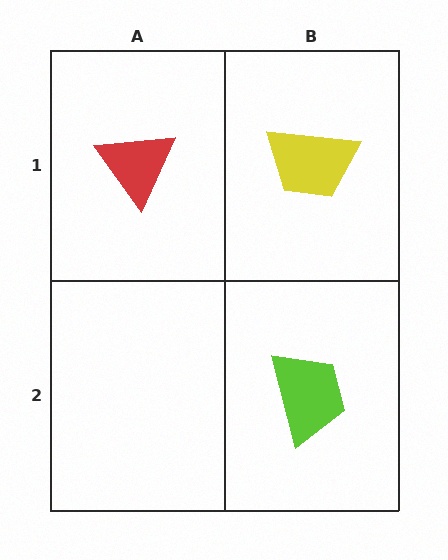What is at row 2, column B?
A lime trapezoid.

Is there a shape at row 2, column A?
No, that cell is empty.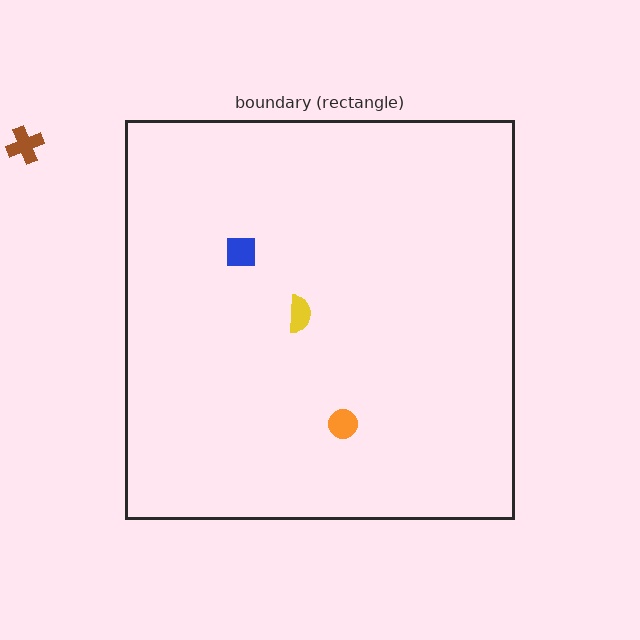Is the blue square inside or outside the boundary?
Inside.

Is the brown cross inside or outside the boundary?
Outside.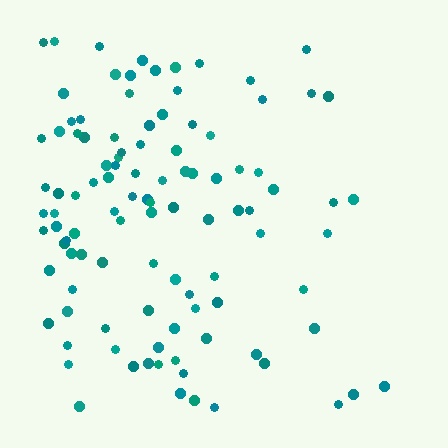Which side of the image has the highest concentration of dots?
The left.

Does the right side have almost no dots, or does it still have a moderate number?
Still a moderate number, just noticeably fewer than the left.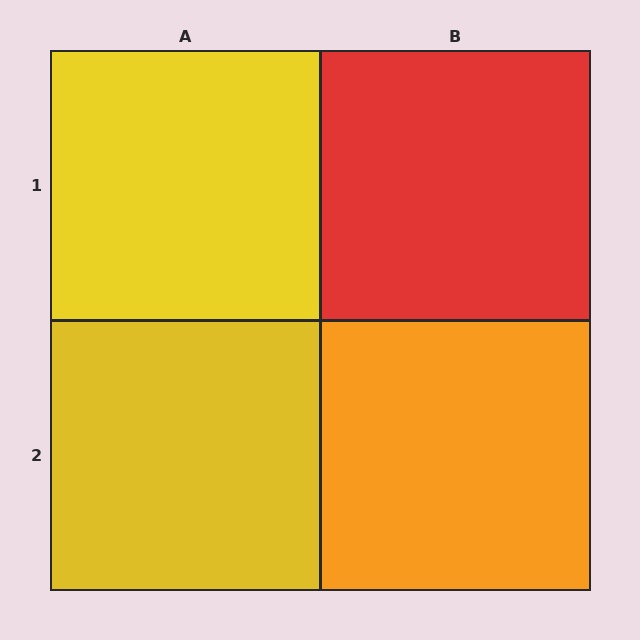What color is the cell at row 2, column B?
Orange.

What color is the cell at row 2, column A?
Yellow.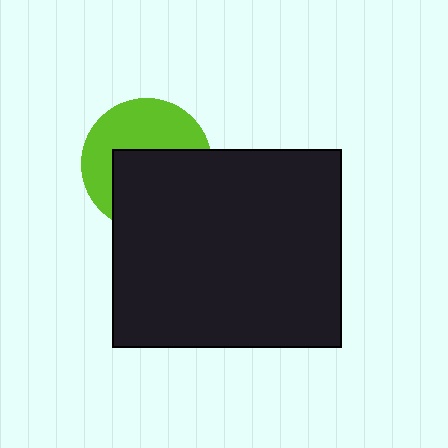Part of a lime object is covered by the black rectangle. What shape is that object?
It is a circle.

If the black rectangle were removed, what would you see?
You would see the complete lime circle.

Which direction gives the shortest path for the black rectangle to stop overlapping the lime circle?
Moving down gives the shortest separation.